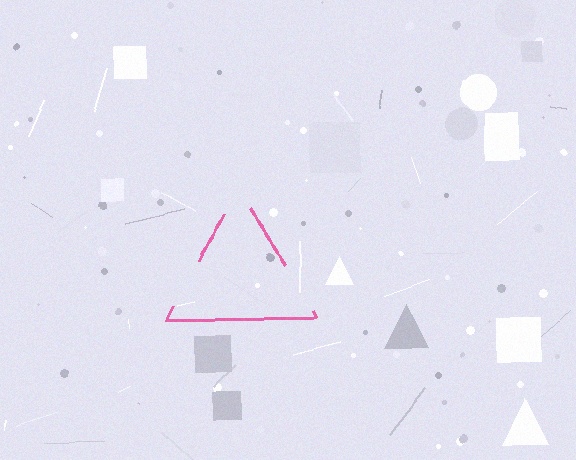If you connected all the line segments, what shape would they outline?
They would outline a triangle.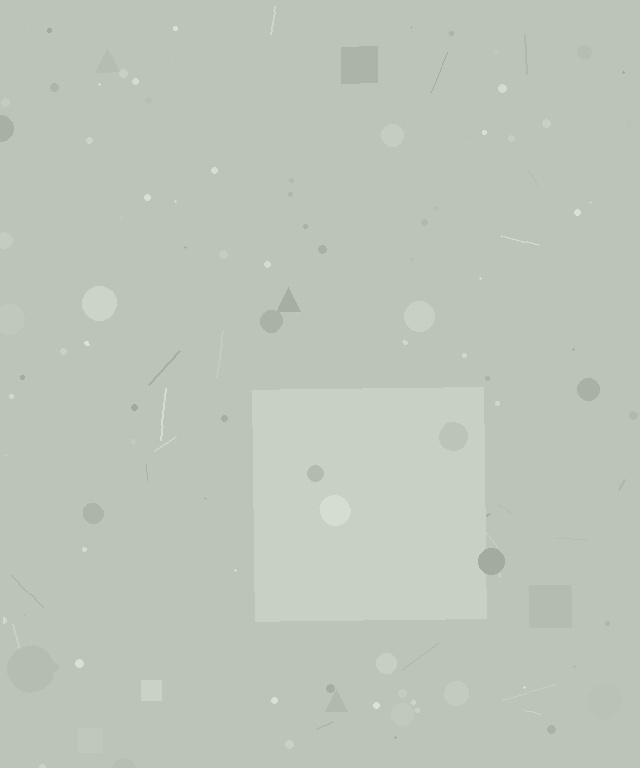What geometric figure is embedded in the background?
A square is embedded in the background.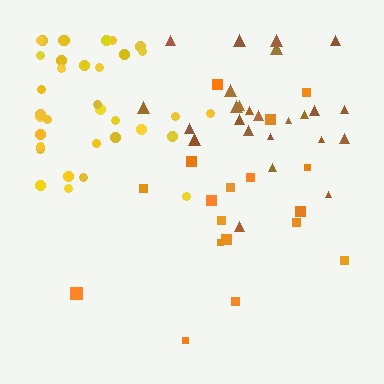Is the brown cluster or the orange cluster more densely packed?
Brown.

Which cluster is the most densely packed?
Yellow.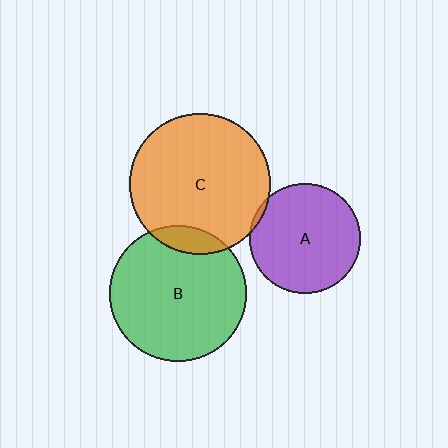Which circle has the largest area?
Circle C (orange).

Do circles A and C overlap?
Yes.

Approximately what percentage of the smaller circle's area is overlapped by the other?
Approximately 5%.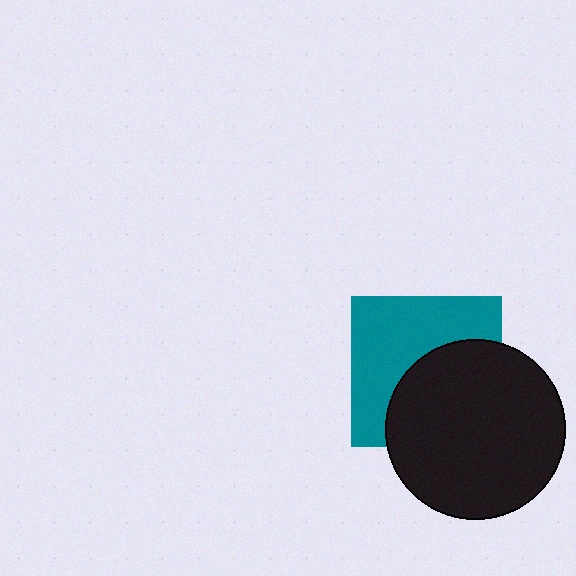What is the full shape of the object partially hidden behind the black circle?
The partially hidden object is a teal square.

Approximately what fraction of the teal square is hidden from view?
Roughly 47% of the teal square is hidden behind the black circle.